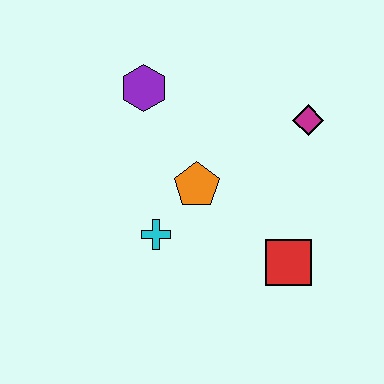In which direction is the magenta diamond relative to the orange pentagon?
The magenta diamond is to the right of the orange pentagon.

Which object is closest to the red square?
The orange pentagon is closest to the red square.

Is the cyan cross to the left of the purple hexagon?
No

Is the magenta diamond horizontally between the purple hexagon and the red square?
No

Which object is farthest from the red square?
The purple hexagon is farthest from the red square.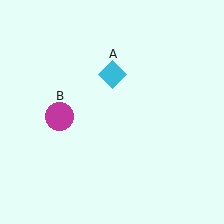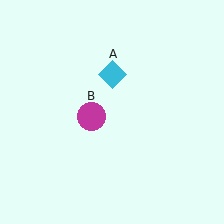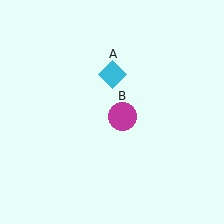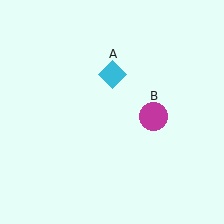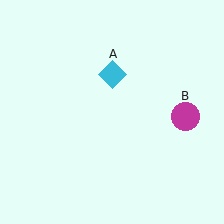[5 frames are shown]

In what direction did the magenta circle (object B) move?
The magenta circle (object B) moved right.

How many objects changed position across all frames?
1 object changed position: magenta circle (object B).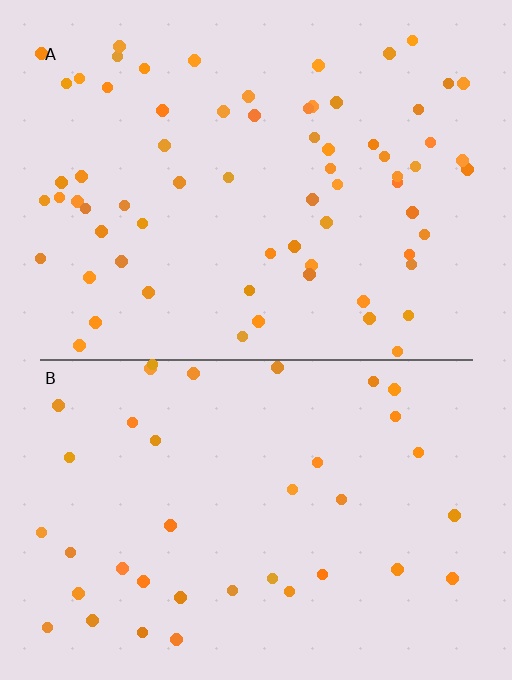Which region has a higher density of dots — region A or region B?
A (the top).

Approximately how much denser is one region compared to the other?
Approximately 1.8× — region A over region B.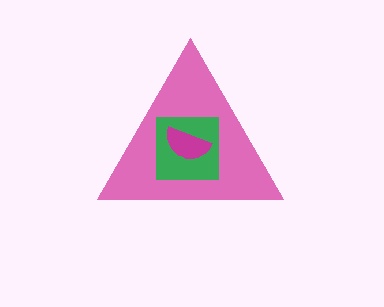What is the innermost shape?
The magenta semicircle.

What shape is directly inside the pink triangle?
The green square.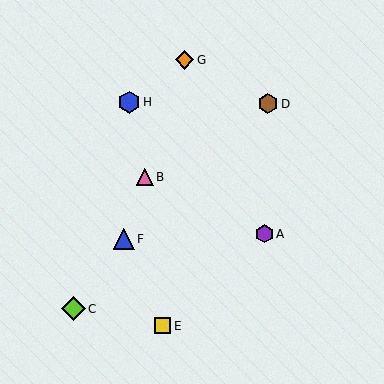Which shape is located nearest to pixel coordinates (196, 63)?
The orange diamond (labeled G) at (185, 60) is nearest to that location.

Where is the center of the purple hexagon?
The center of the purple hexagon is at (264, 234).